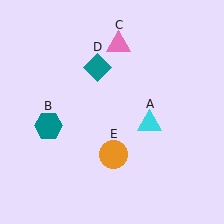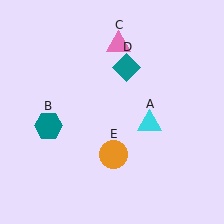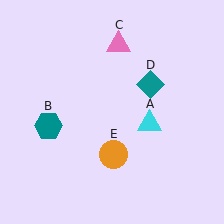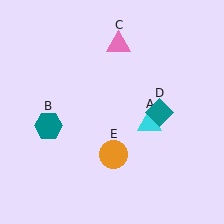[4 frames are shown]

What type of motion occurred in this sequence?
The teal diamond (object D) rotated clockwise around the center of the scene.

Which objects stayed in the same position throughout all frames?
Cyan triangle (object A) and teal hexagon (object B) and pink triangle (object C) and orange circle (object E) remained stationary.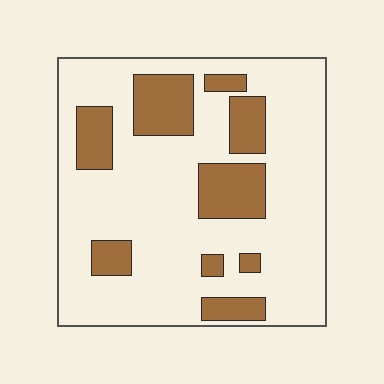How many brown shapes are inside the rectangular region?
9.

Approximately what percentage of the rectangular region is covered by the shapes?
Approximately 25%.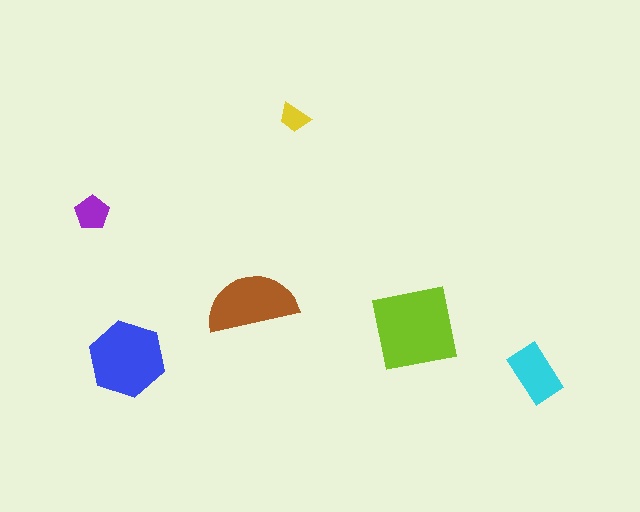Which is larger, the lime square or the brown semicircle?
The lime square.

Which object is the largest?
The lime square.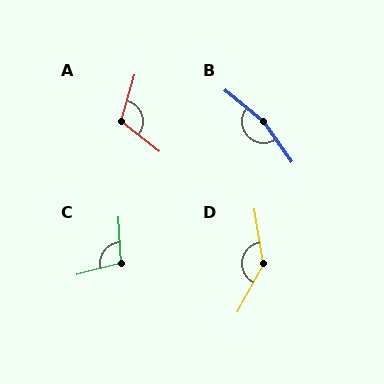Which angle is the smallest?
C, at approximately 101 degrees.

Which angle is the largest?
B, at approximately 165 degrees.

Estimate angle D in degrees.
Approximately 142 degrees.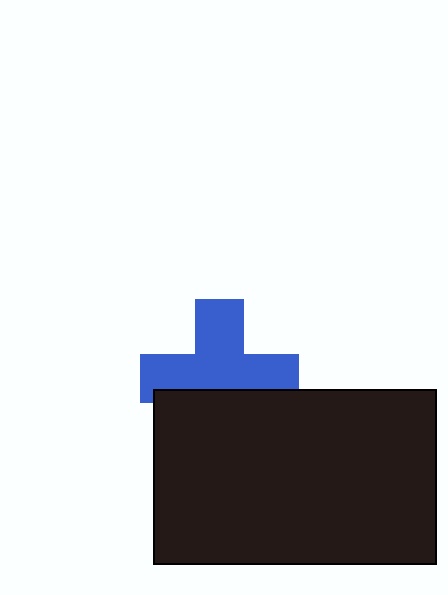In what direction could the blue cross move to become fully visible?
The blue cross could move up. That would shift it out from behind the black rectangle entirely.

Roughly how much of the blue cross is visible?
About half of it is visible (roughly 65%).